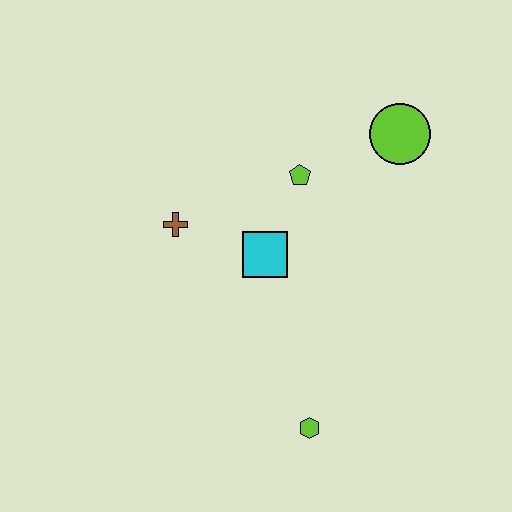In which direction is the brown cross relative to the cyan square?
The brown cross is to the left of the cyan square.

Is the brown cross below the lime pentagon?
Yes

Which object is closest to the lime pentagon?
The cyan square is closest to the lime pentagon.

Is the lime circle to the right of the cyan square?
Yes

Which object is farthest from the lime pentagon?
The lime hexagon is farthest from the lime pentagon.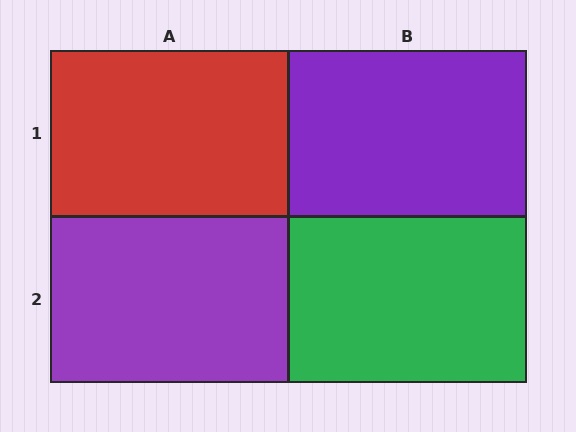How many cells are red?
1 cell is red.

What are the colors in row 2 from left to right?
Purple, green.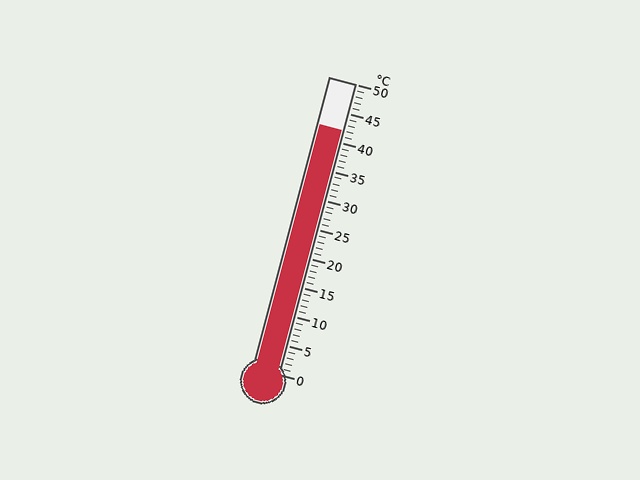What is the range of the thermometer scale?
The thermometer scale ranges from 0°C to 50°C.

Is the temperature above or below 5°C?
The temperature is above 5°C.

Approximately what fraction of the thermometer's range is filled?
The thermometer is filled to approximately 85% of its range.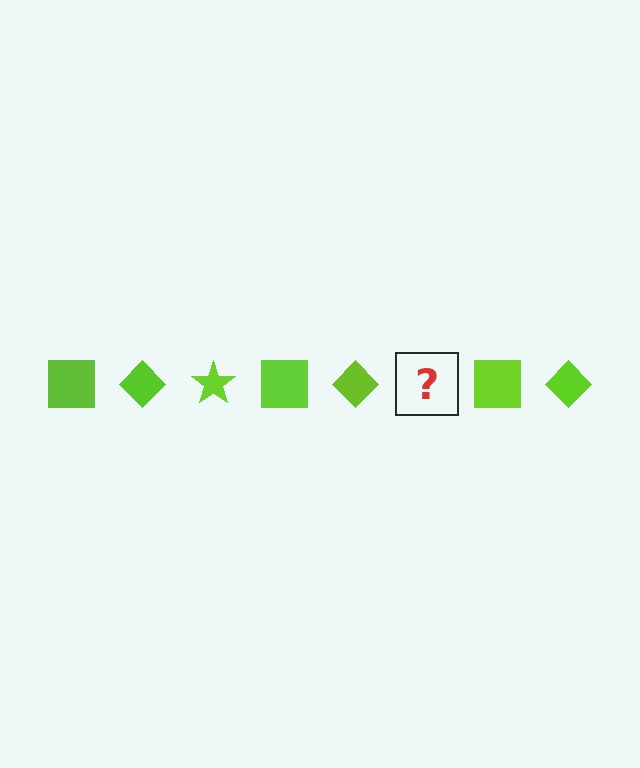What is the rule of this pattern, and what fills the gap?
The rule is that the pattern cycles through square, diamond, star shapes in lime. The gap should be filled with a lime star.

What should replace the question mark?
The question mark should be replaced with a lime star.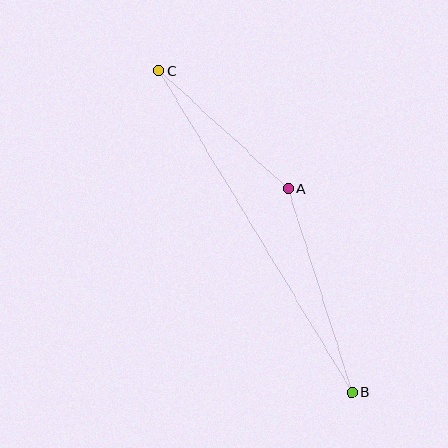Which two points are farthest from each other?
Points B and C are farthest from each other.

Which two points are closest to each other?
Points A and C are closest to each other.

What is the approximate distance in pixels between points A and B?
The distance between A and B is approximately 213 pixels.